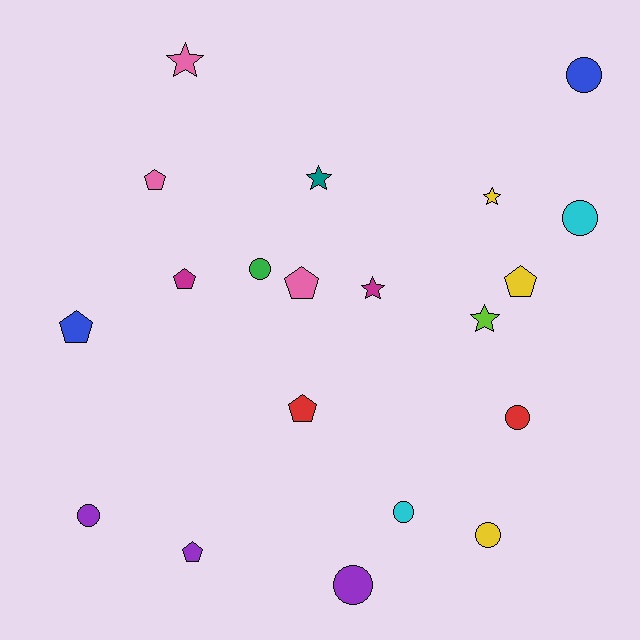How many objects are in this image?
There are 20 objects.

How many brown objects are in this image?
There are no brown objects.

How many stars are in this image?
There are 5 stars.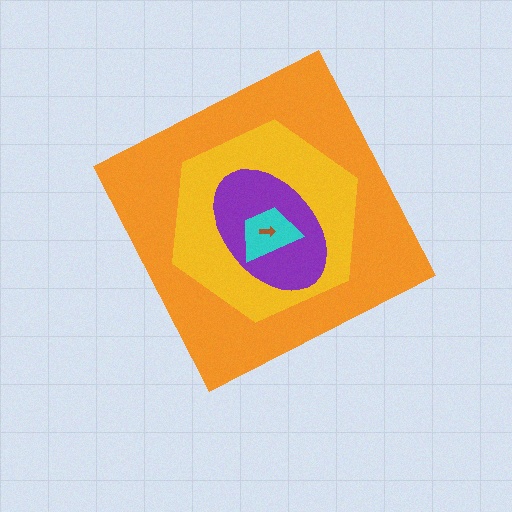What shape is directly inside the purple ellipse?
The cyan trapezoid.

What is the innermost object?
The brown arrow.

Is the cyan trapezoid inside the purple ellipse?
Yes.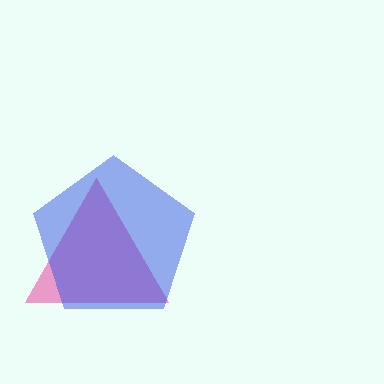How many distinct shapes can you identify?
There are 2 distinct shapes: a pink triangle, a blue pentagon.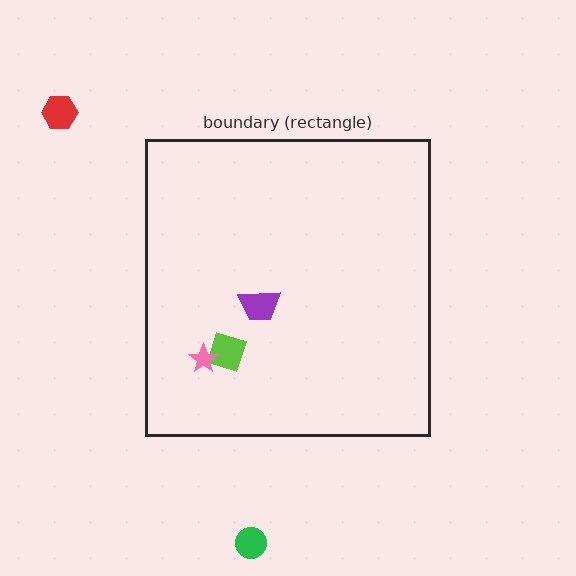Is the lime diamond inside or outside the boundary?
Inside.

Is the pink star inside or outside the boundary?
Inside.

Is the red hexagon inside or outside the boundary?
Outside.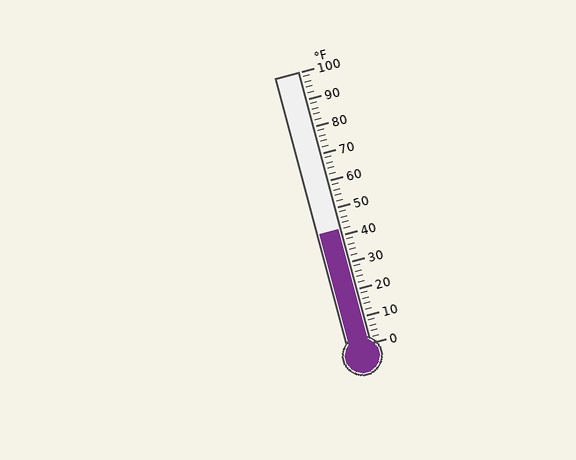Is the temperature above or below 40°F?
The temperature is above 40°F.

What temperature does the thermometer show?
The thermometer shows approximately 42°F.